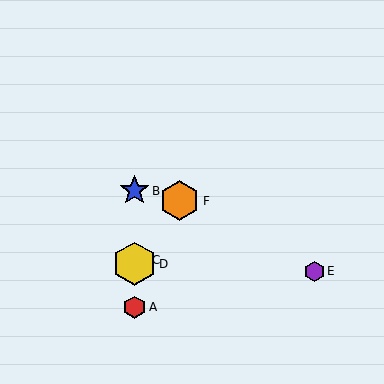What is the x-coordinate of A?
Object A is at x≈134.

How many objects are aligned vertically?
4 objects (A, B, C, D) are aligned vertically.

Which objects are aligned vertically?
Objects A, B, C, D are aligned vertically.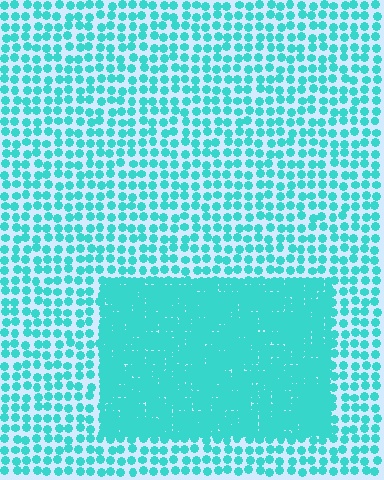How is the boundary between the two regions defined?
The boundary is defined by a change in element density (approximately 2.6x ratio). All elements are the same color, size, and shape.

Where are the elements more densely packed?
The elements are more densely packed inside the rectangle boundary.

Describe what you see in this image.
The image contains small cyan elements arranged at two different densities. A rectangle-shaped region is visible where the elements are more densely packed than the surrounding area.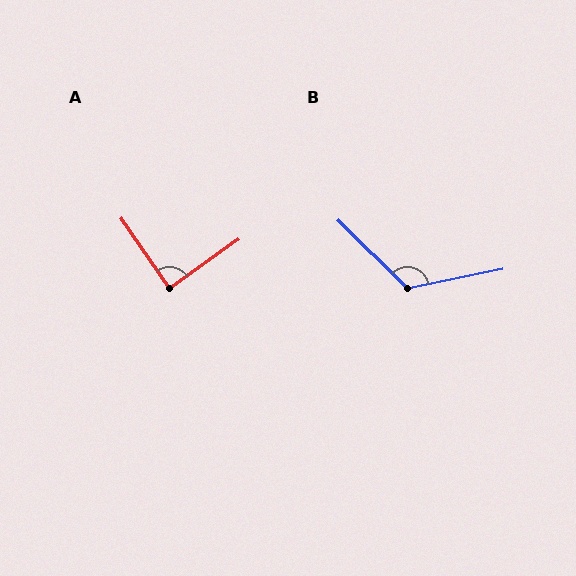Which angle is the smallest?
A, at approximately 89 degrees.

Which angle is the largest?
B, at approximately 124 degrees.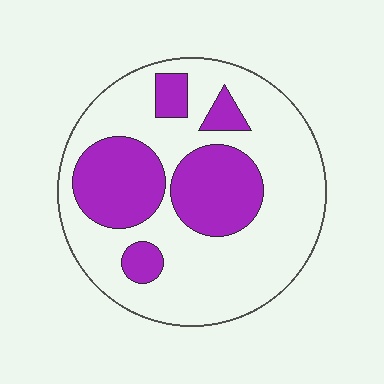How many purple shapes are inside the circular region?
5.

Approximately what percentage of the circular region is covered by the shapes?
Approximately 30%.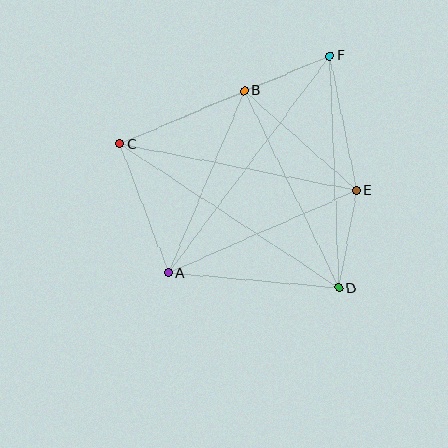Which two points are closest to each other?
Points B and F are closest to each other.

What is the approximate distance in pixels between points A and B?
The distance between A and B is approximately 198 pixels.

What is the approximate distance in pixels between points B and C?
The distance between B and C is approximately 135 pixels.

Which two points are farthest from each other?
Points A and F are farthest from each other.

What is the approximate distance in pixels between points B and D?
The distance between B and D is approximately 219 pixels.